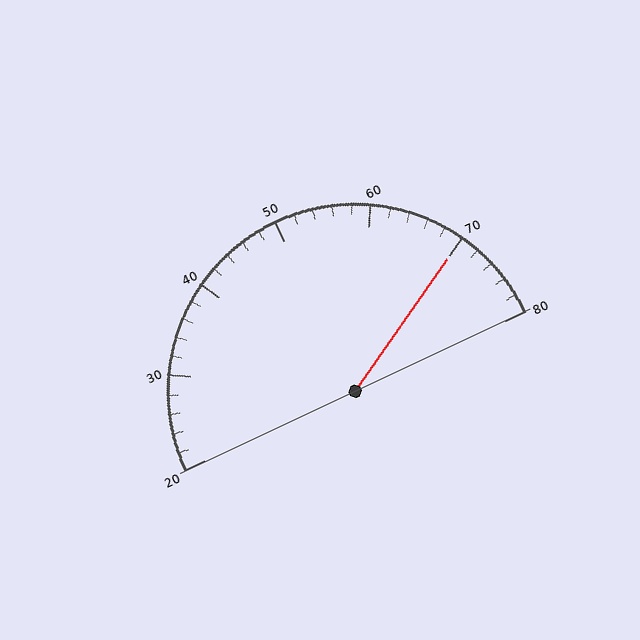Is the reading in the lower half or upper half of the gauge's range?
The reading is in the upper half of the range (20 to 80).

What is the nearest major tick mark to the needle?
The nearest major tick mark is 70.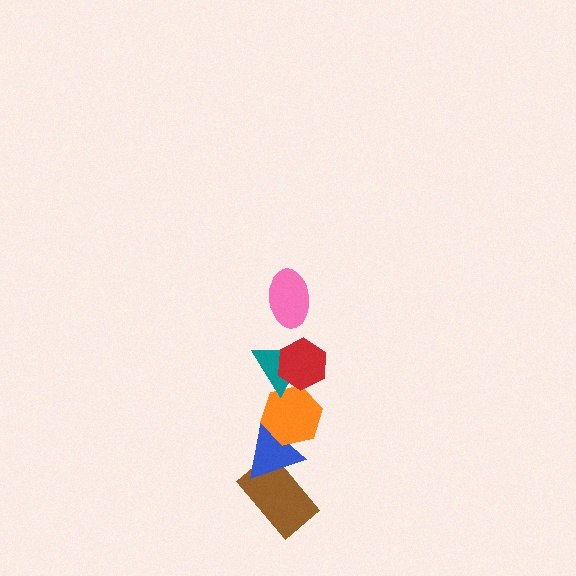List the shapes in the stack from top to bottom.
From top to bottom: the pink ellipse, the red hexagon, the teal triangle, the orange hexagon, the blue triangle, the brown rectangle.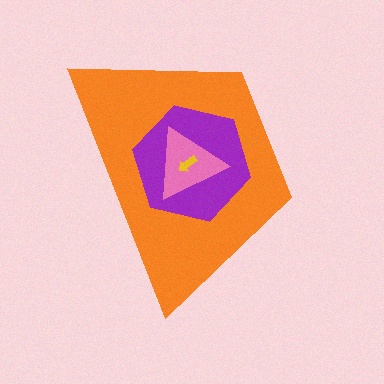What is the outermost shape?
The orange trapezoid.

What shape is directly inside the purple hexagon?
The pink triangle.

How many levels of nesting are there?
4.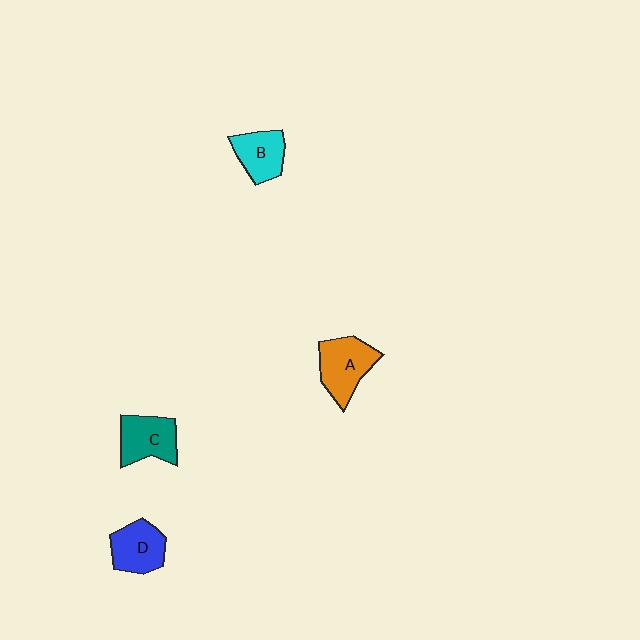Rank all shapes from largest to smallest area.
From largest to smallest: A (orange), C (teal), D (blue), B (cyan).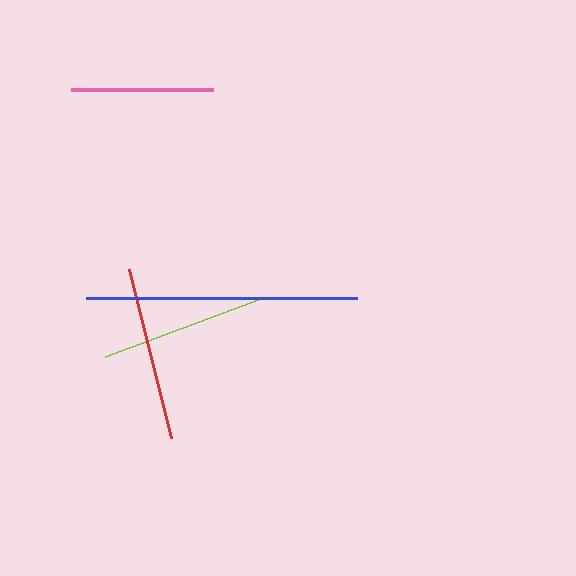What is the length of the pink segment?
The pink segment is approximately 142 pixels long.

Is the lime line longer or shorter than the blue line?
The blue line is longer than the lime line.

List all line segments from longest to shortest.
From longest to shortest: blue, red, lime, pink.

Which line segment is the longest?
The blue line is the longest at approximately 271 pixels.